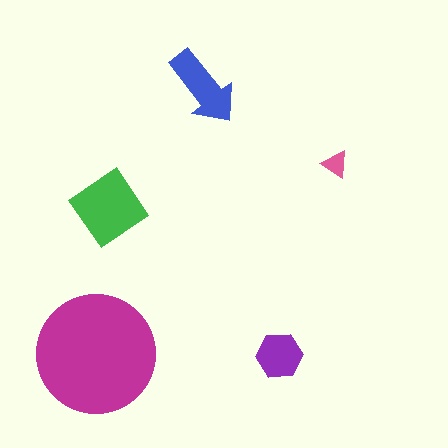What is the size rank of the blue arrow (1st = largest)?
3rd.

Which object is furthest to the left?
The magenta circle is leftmost.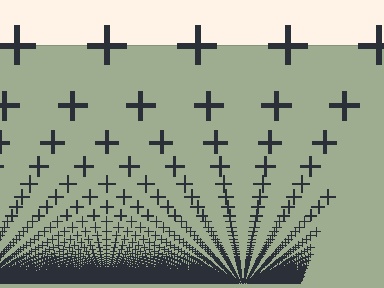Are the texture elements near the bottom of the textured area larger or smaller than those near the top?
Smaller. The gradient is inverted — elements near the bottom are smaller and denser.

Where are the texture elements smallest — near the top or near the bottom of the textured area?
Near the bottom.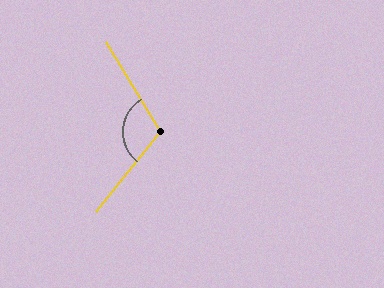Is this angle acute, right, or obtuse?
It is obtuse.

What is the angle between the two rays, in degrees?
Approximately 110 degrees.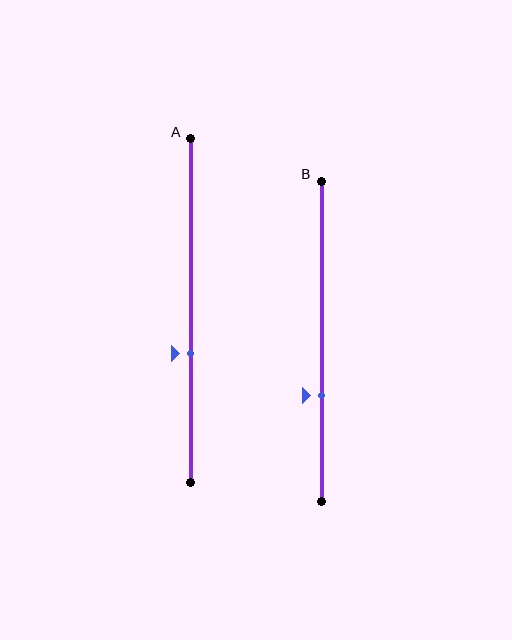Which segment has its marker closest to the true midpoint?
Segment A has its marker closest to the true midpoint.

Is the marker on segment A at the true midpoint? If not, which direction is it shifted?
No, the marker on segment A is shifted downward by about 12% of the segment length.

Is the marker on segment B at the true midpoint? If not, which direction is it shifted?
No, the marker on segment B is shifted downward by about 17% of the segment length.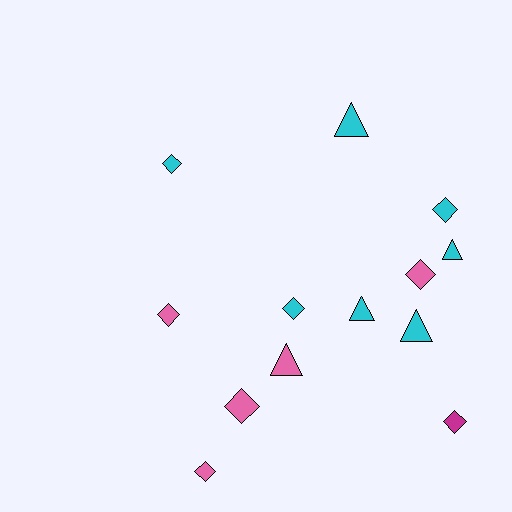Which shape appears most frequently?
Diamond, with 8 objects.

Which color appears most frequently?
Cyan, with 7 objects.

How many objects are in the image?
There are 13 objects.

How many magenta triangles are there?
There are no magenta triangles.